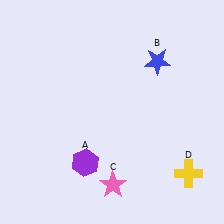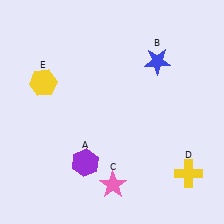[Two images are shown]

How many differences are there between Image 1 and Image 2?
There is 1 difference between the two images.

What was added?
A yellow hexagon (E) was added in Image 2.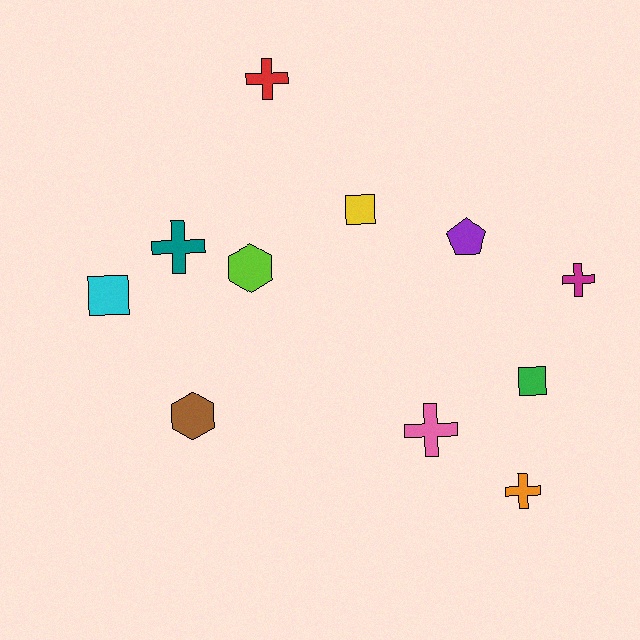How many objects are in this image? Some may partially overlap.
There are 11 objects.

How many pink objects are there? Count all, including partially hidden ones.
There is 1 pink object.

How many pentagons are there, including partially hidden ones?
There is 1 pentagon.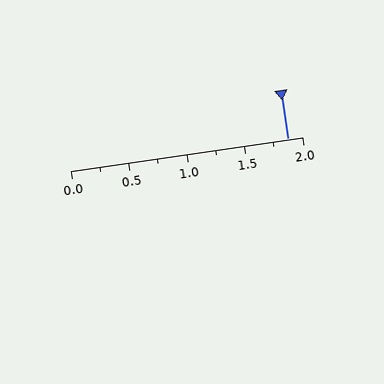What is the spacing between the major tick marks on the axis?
The major ticks are spaced 0.5 apart.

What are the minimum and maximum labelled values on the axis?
The axis runs from 0.0 to 2.0.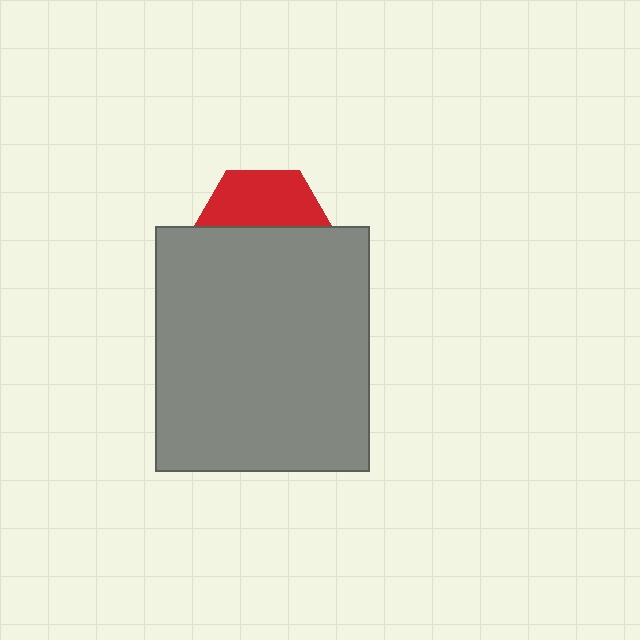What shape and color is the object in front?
The object in front is a gray rectangle.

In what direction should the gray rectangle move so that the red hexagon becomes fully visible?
The gray rectangle should move down. That is the shortest direction to clear the overlap and leave the red hexagon fully visible.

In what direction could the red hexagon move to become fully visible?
The red hexagon could move up. That would shift it out from behind the gray rectangle entirely.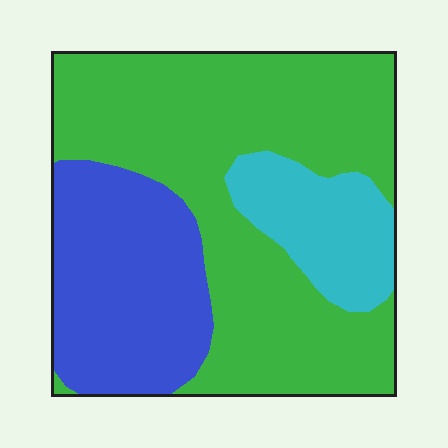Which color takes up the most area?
Green, at roughly 60%.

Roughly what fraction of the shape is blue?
Blue covers 28% of the shape.